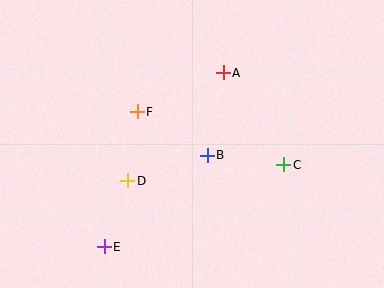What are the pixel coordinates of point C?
Point C is at (284, 165).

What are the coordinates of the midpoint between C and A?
The midpoint between C and A is at (253, 119).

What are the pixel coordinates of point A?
Point A is at (223, 73).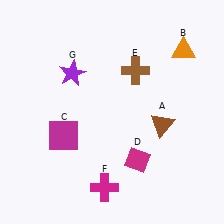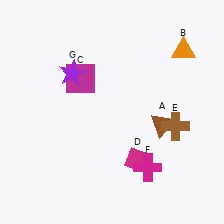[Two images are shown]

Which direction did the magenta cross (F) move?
The magenta cross (F) moved right.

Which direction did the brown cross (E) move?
The brown cross (E) moved down.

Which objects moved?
The objects that moved are: the magenta square (C), the brown cross (E), the magenta cross (F).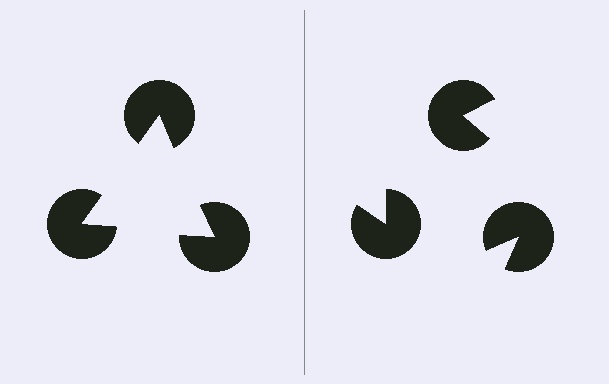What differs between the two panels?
The pac-man discs are positioned identically on both sides; only the wedge orientations differ. On the left they align to a triangle; on the right they are misaligned.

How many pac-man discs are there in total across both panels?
6 — 3 on each side.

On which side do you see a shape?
An illusory triangle appears on the left side. On the right side the wedge cuts are rotated, so no coherent shape forms.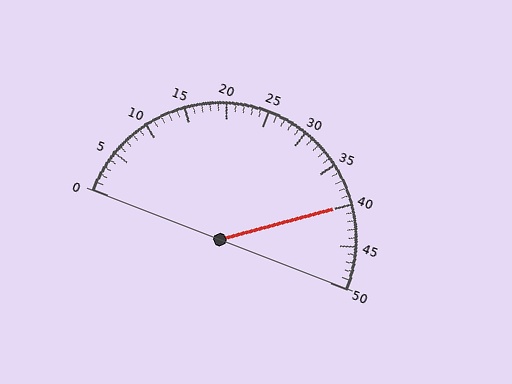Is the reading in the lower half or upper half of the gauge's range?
The reading is in the upper half of the range (0 to 50).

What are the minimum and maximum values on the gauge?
The gauge ranges from 0 to 50.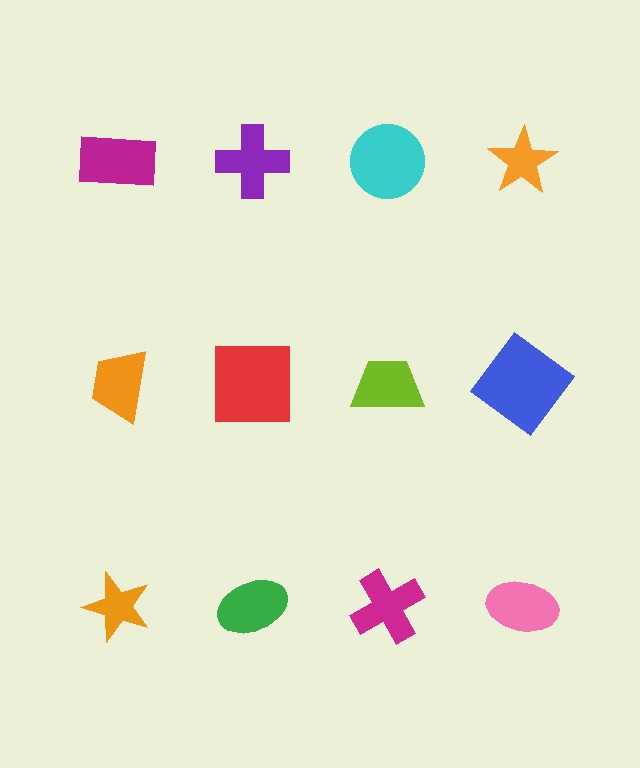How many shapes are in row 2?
4 shapes.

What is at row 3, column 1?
An orange star.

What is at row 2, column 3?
A lime trapezoid.